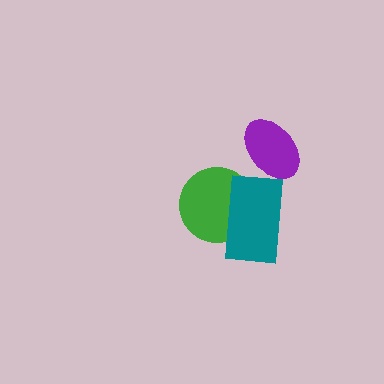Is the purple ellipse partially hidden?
No, no other shape covers it.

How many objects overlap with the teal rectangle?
1 object overlaps with the teal rectangle.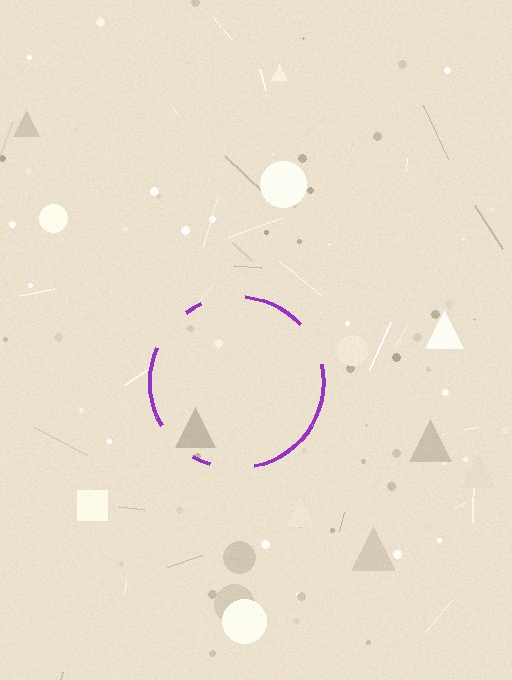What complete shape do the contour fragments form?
The contour fragments form a circle.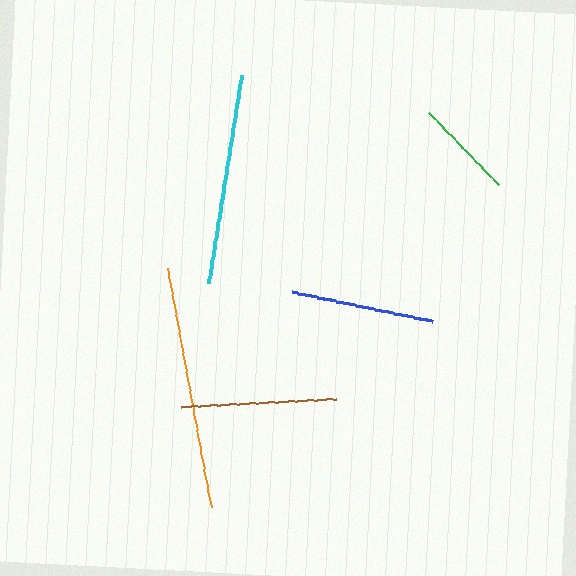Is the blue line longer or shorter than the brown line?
The brown line is longer than the blue line.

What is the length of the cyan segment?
The cyan segment is approximately 210 pixels long.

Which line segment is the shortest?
The green line is the shortest at approximately 100 pixels.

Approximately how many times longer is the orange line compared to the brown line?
The orange line is approximately 1.6 times the length of the brown line.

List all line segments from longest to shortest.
From longest to shortest: orange, cyan, brown, blue, green.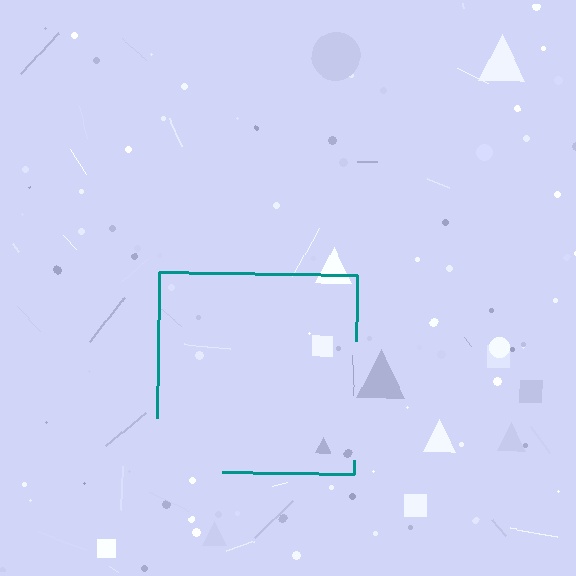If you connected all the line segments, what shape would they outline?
They would outline a square.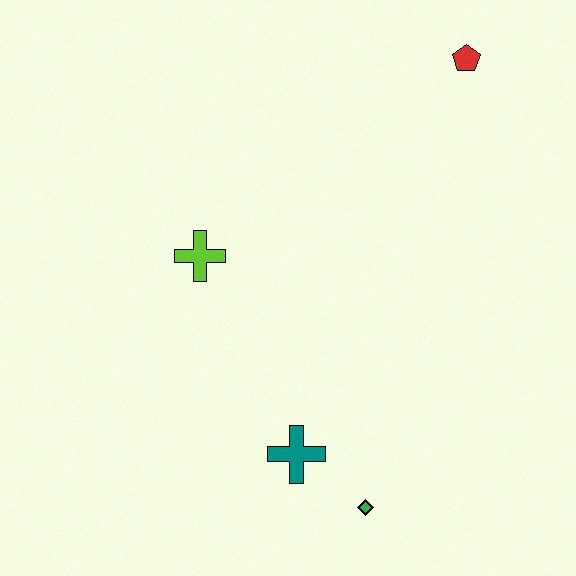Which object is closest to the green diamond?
The teal cross is closest to the green diamond.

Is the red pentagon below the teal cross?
No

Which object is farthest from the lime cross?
The red pentagon is farthest from the lime cross.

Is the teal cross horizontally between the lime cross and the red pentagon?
Yes